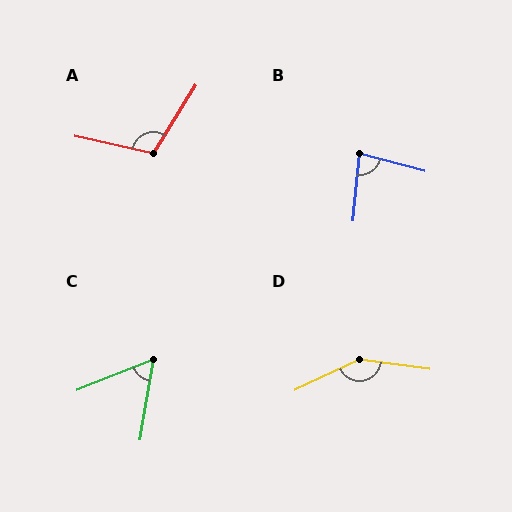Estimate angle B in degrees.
Approximately 81 degrees.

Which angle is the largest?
D, at approximately 147 degrees.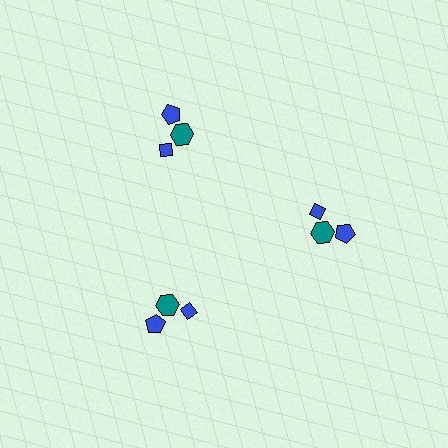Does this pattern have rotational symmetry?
Yes, this pattern has 3-fold rotational symmetry. It looks the same after rotating 120 degrees around the center.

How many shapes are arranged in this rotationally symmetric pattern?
There are 9 shapes, arranged in 3 groups of 3.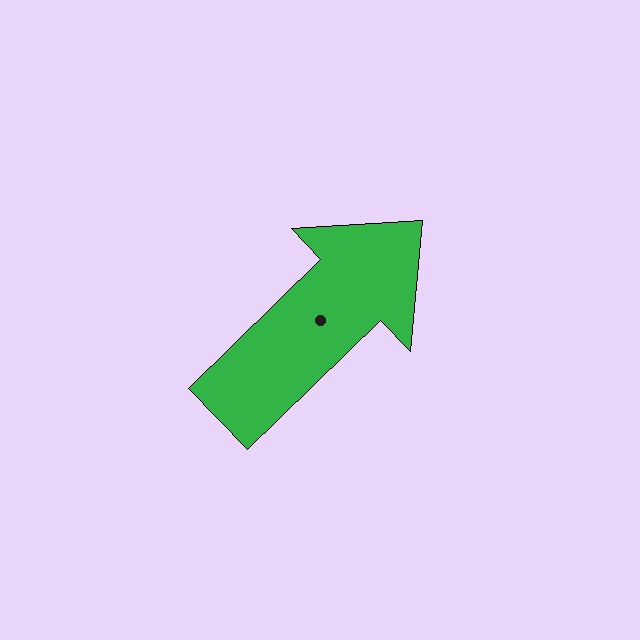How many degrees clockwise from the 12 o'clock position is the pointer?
Approximately 46 degrees.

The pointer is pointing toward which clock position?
Roughly 2 o'clock.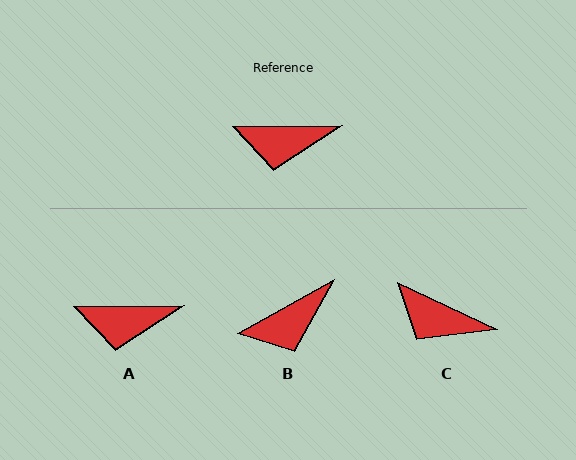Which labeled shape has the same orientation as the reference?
A.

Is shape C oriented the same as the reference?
No, it is off by about 26 degrees.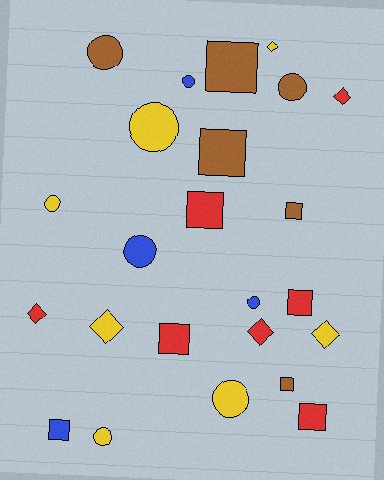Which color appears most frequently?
Yellow, with 7 objects.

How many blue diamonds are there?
There are no blue diamonds.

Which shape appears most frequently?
Circle, with 9 objects.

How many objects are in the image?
There are 24 objects.